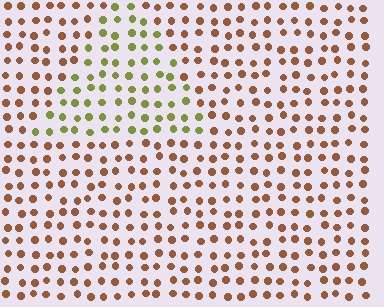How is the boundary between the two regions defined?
The boundary is defined purely by a slight shift in hue (about 56 degrees). Spacing, size, and orientation are identical on both sides.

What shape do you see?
I see a triangle.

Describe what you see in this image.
The image is filled with small brown elements in a uniform arrangement. A triangle-shaped region is visible where the elements are tinted to a slightly different hue, forming a subtle color boundary.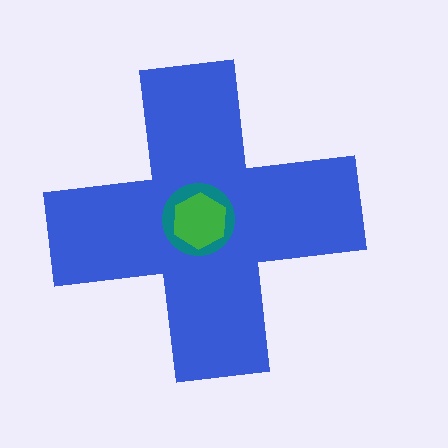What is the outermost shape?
The blue cross.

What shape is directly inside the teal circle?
The green hexagon.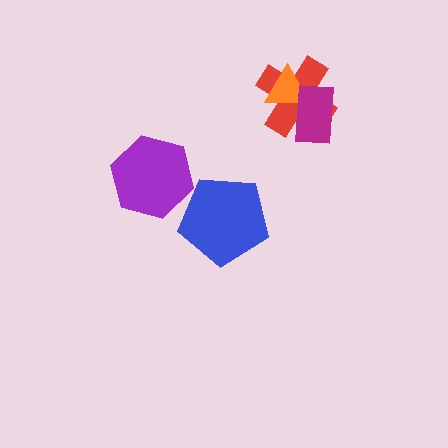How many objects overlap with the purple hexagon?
0 objects overlap with the purple hexagon.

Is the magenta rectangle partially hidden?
No, no other shape covers it.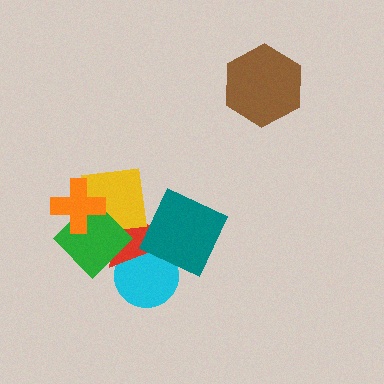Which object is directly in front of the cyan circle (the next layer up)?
The red triangle is directly in front of the cyan circle.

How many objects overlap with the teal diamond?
2 objects overlap with the teal diamond.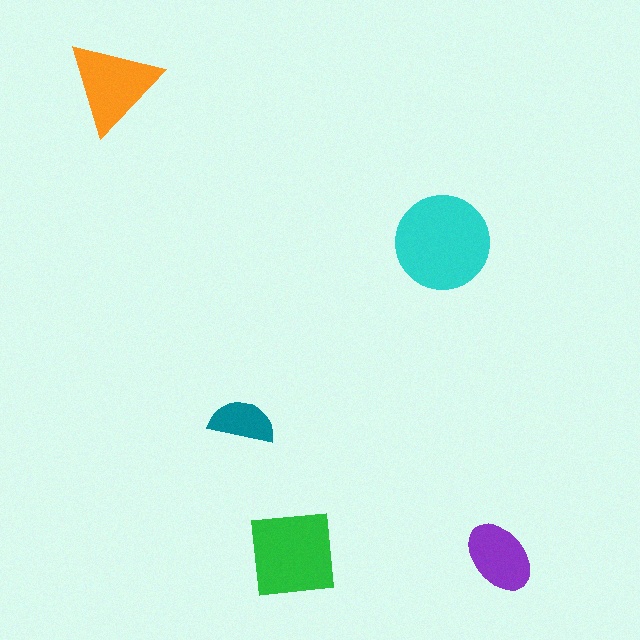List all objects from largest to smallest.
The cyan circle, the green square, the orange triangle, the purple ellipse, the teal semicircle.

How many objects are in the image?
There are 5 objects in the image.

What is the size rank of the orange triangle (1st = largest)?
3rd.